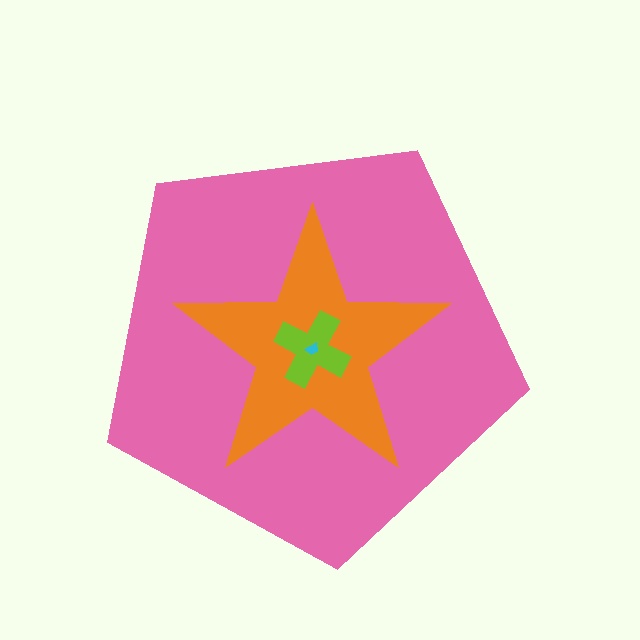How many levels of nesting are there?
4.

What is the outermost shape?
The pink pentagon.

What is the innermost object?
The cyan trapezoid.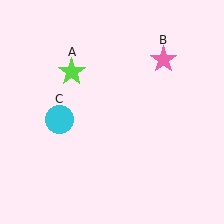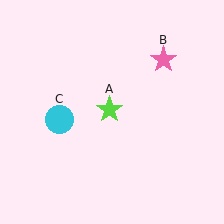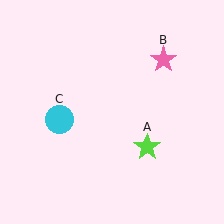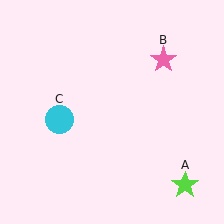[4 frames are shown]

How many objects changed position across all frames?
1 object changed position: lime star (object A).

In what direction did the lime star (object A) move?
The lime star (object A) moved down and to the right.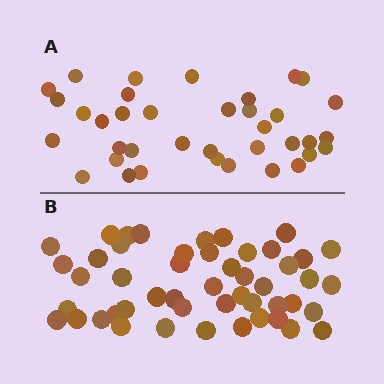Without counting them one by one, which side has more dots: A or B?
Region B (the bottom region) has more dots.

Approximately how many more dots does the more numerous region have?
Region B has roughly 12 or so more dots than region A.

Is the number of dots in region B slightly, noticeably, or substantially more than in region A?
Region B has noticeably more, but not dramatically so. The ratio is roughly 1.3 to 1.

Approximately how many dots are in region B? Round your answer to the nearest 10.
About 50 dots. (The exact count is 49, which rounds to 50.)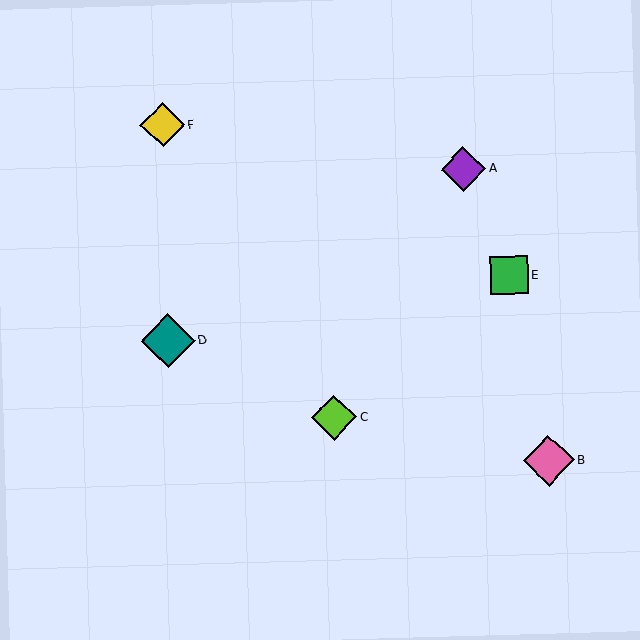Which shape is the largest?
The teal diamond (labeled D) is the largest.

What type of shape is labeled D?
Shape D is a teal diamond.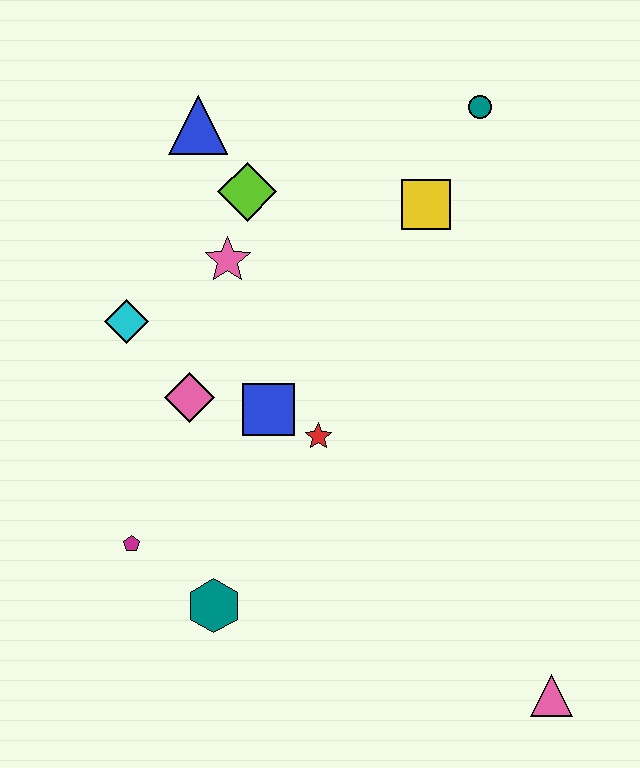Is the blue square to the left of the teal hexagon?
No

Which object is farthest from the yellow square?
The pink triangle is farthest from the yellow square.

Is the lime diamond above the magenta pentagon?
Yes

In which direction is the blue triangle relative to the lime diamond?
The blue triangle is above the lime diamond.